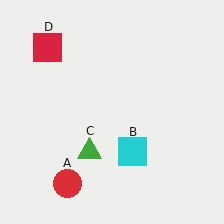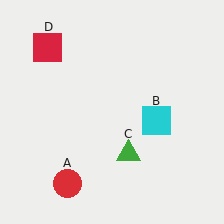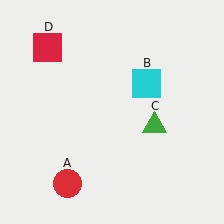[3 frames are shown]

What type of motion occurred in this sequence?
The cyan square (object B), green triangle (object C) rotated counterclockwise around the center of the scene.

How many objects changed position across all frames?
2 objects changed position: cyan square (object B), green triangle (object C).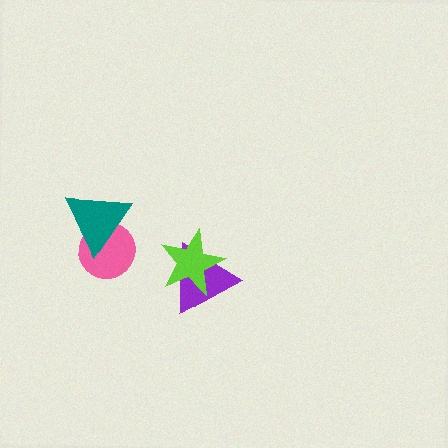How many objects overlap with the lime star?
1 object overlaps with the lime star.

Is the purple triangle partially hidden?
Yes, it is partially covered by another shape.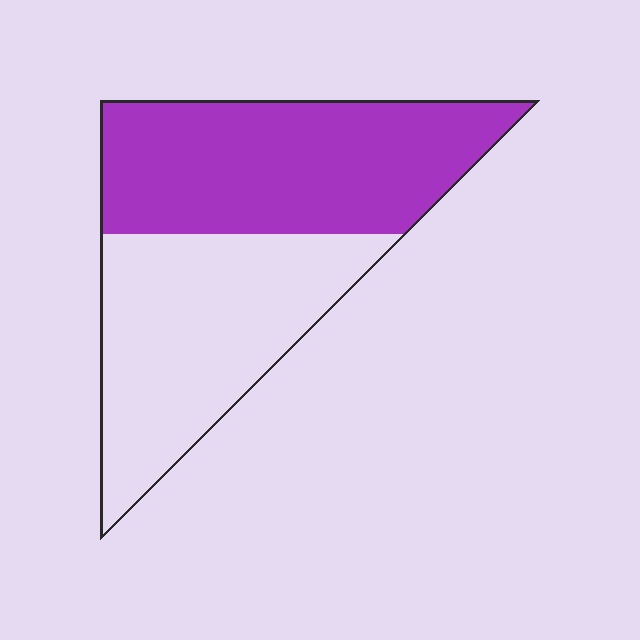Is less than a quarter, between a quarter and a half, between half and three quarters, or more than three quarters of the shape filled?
Between half and three quarters.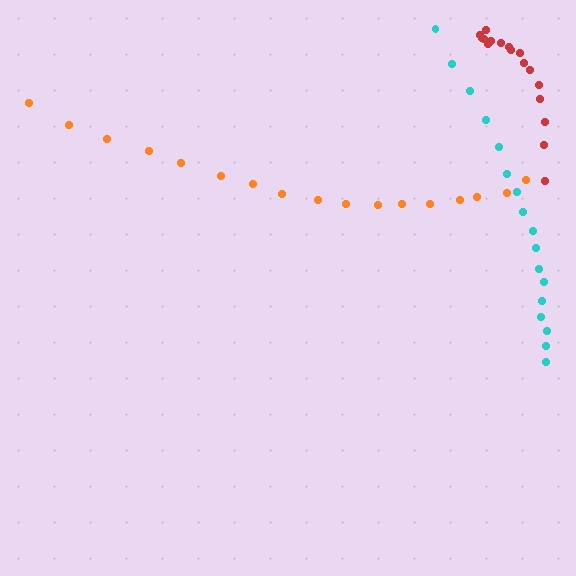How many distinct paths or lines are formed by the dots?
There are 3 distinct paths.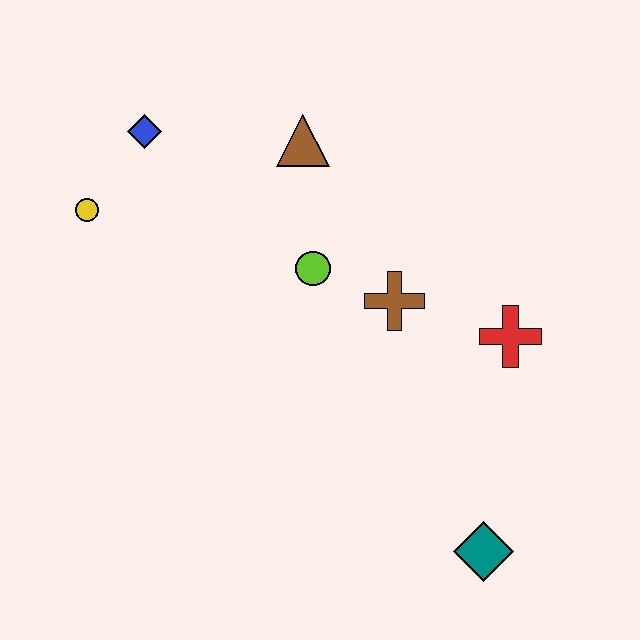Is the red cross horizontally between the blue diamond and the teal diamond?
No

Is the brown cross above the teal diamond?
Yes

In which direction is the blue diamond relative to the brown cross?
The blue diamond is to the left of the brown cross.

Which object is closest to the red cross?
The brown cross is closest to the red cross.